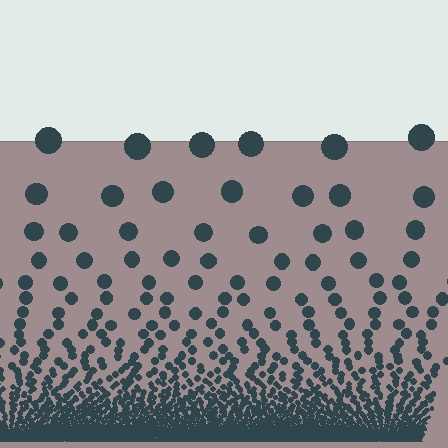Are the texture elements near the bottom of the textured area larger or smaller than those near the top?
Smaller. The gradient is inverted — elements near the bottom are smaller and denser.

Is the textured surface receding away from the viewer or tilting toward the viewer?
The surface appears to tilt toward the viewer. Texture elements get larger and sparser toward the top.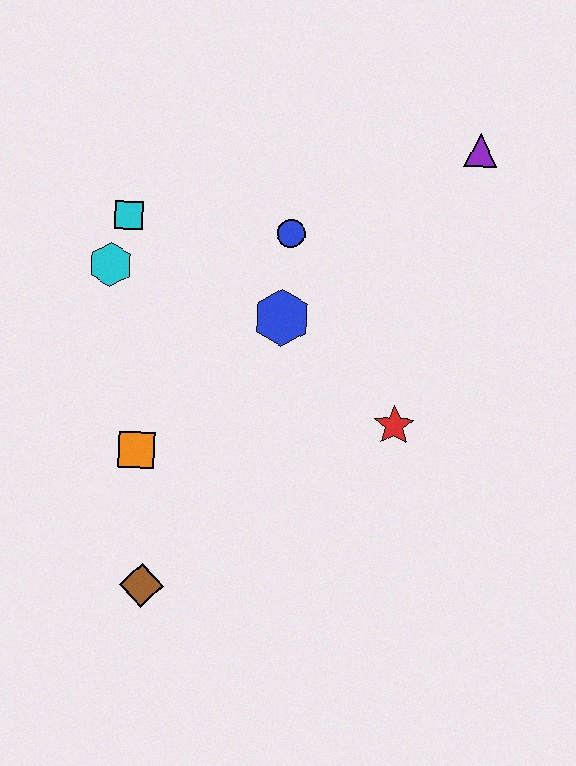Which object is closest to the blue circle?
The blue hexagon is closest to the blue circle.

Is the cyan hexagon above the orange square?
Yes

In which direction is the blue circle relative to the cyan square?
The blue circle is to the right of the cyan square.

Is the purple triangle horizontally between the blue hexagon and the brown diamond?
No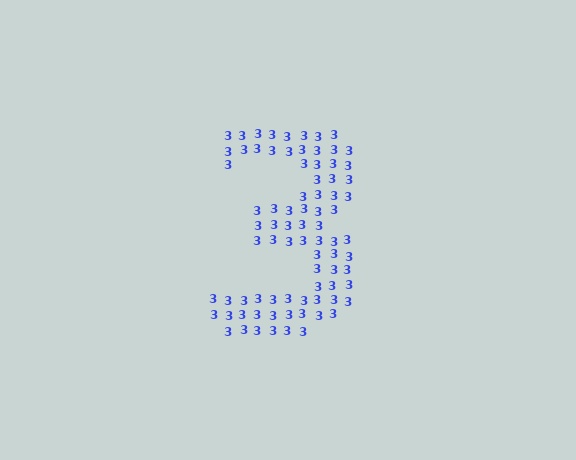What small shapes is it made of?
It is made of small digit 3's.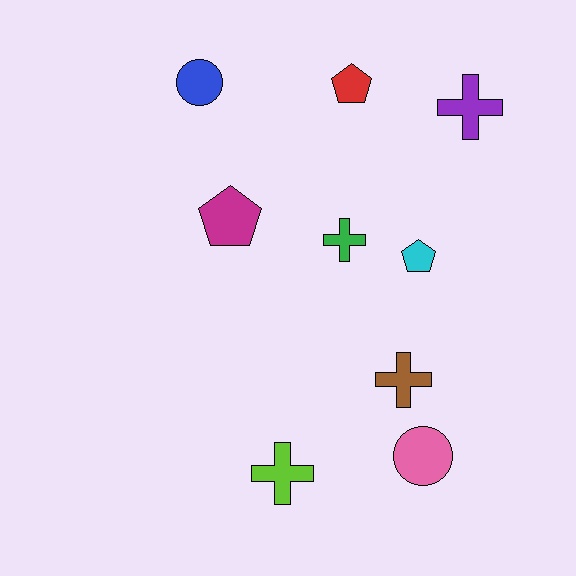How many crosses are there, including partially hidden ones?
There are 4 crosses.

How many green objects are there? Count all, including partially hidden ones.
There is 1 green object.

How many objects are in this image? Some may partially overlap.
There are 9 objects.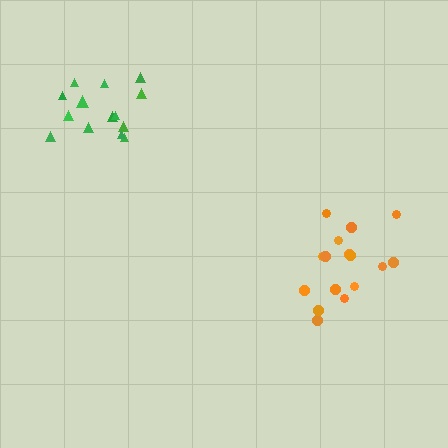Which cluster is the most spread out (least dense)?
Green.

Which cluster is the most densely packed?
Orange.